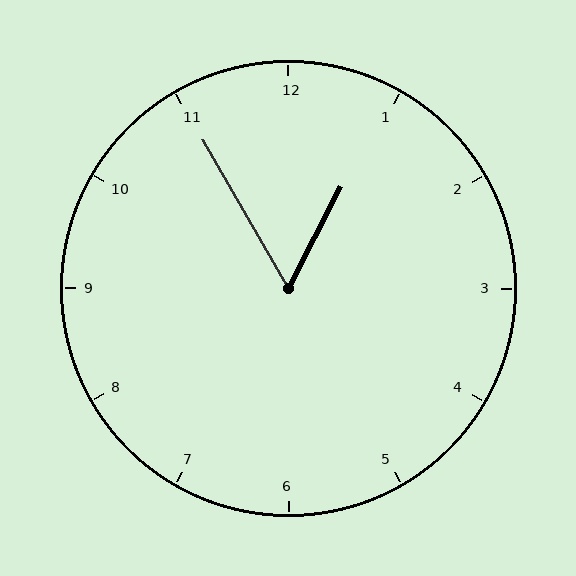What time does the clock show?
12:55.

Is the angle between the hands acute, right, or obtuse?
It is acute.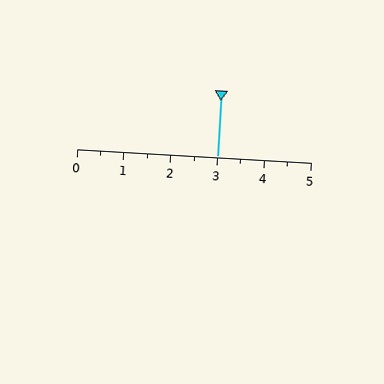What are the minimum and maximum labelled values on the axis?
The axis runs from 0 to 5.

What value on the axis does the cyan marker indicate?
The marker indicates approximately 3.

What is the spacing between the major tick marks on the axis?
The major ticks are spaced 1 apart.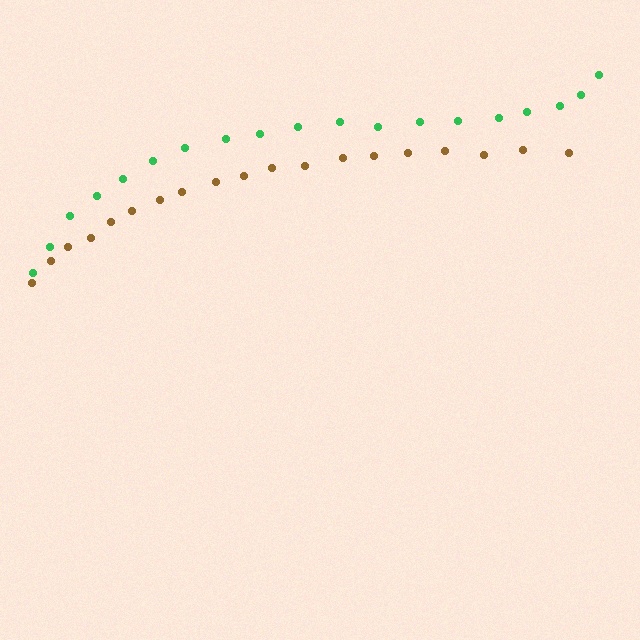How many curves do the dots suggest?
There are 2 distinct paths.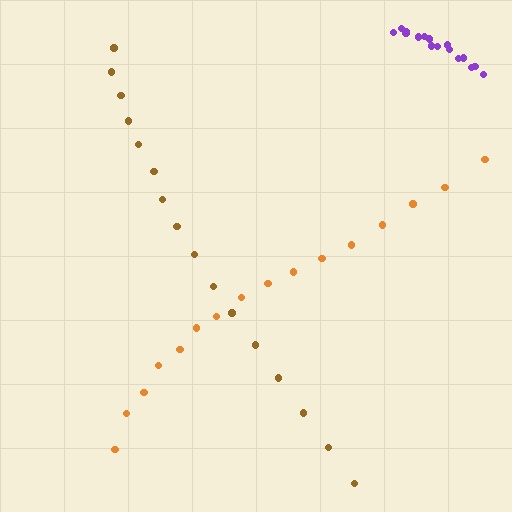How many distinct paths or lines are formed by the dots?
There are 3 distinct paths.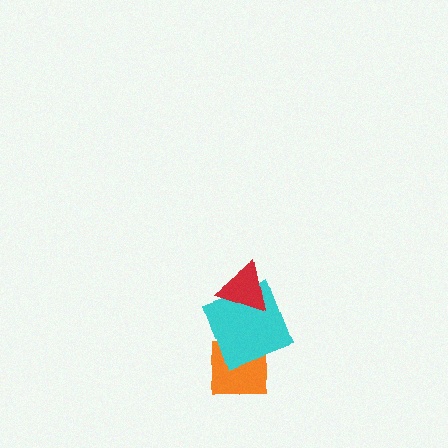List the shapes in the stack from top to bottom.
From top to bottom: the red triangle, the cyan square, the orange square.